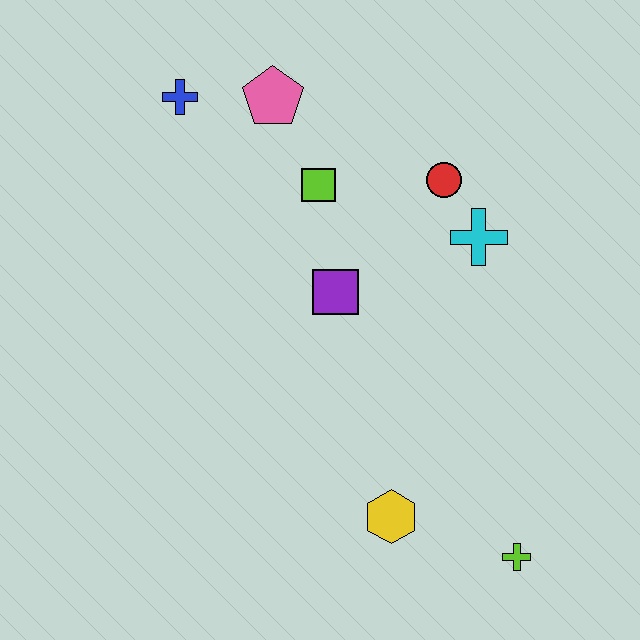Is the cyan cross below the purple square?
No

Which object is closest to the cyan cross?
The red circle is closest to the cyan cross.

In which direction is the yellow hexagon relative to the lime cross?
The yellow hexagon is to the left of the lime cross.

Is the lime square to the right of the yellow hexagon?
No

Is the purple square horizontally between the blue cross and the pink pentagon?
No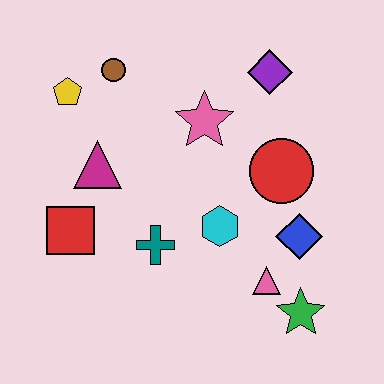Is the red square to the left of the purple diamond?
Yes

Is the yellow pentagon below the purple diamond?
Yes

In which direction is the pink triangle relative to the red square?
The pink triangle is to the right of the red square.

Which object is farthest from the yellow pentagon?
The green star is farthest from the yellow pentagon.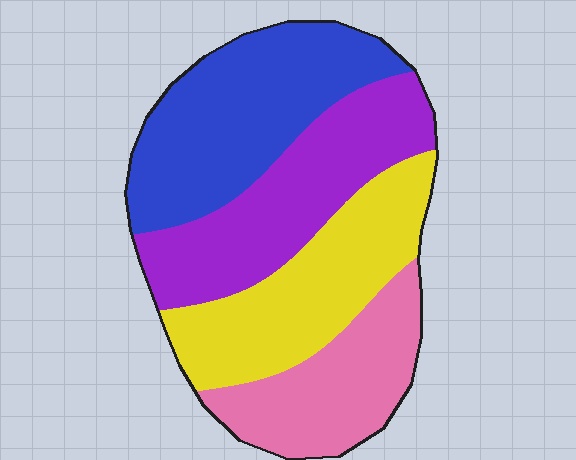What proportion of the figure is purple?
Purple takes up about one quarter (1/4) of the figure.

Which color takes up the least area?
Pink, at roughly 20%.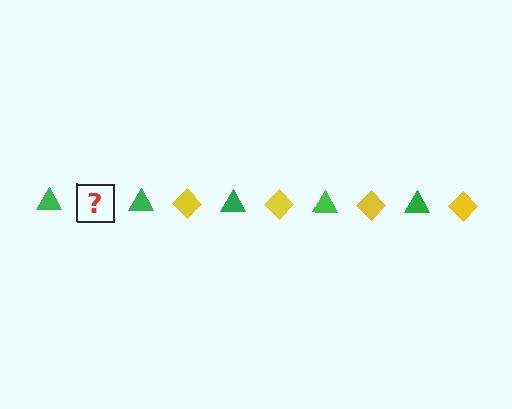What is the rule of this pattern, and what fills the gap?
The rule is that the pattern alternates between green triangle and yellow diamond. The gap should be filled with a yellow diamond.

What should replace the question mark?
The question mark should be replaced with a yellow diamond.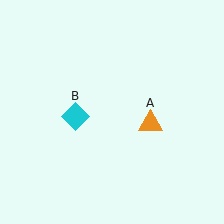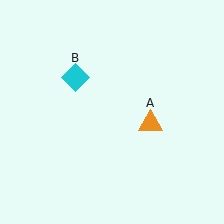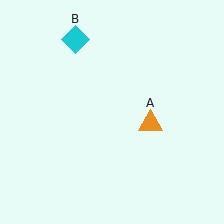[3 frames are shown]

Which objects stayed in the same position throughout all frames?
Orange triangle (object A) remained stationary.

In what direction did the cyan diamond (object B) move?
The cyan diamond (object B) moved up.